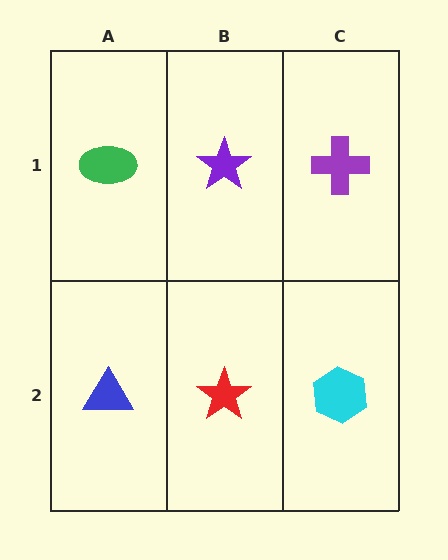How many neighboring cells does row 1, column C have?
2.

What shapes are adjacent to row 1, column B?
A red star (row 2, column B), a green ellipse (row 1, column A), a purple cross (row 1, column C).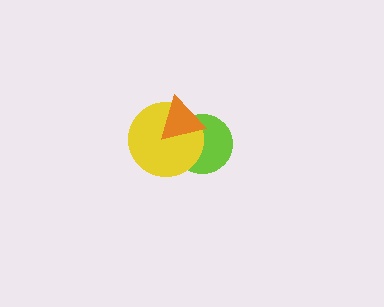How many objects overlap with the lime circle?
2 objects overlap with the lime circle.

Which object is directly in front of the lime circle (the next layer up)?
The yellow circle is directly in front of the lime circle.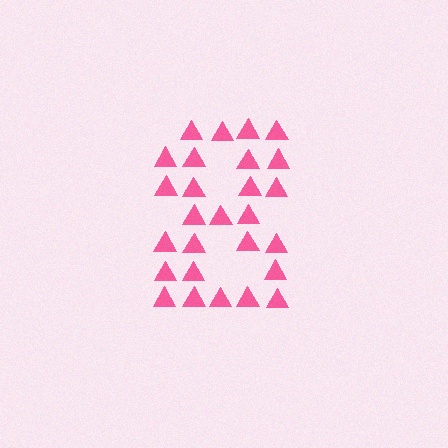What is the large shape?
The large shape is the digit 8.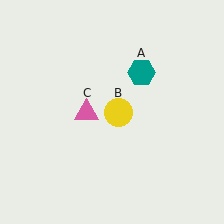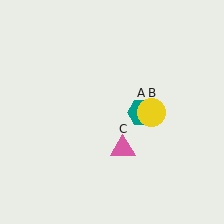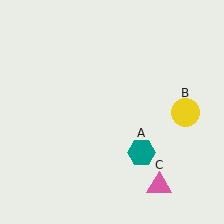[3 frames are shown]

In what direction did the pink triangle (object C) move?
The pink triangle (object C) moved down and to the right.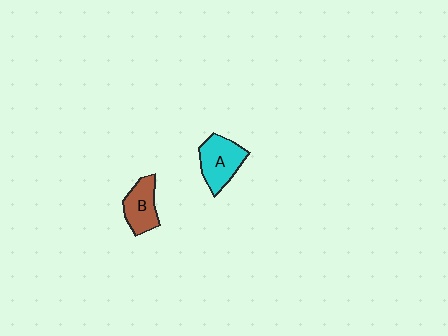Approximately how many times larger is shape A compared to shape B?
Approximately 1.2 times.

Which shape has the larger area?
Shape A (cyan).